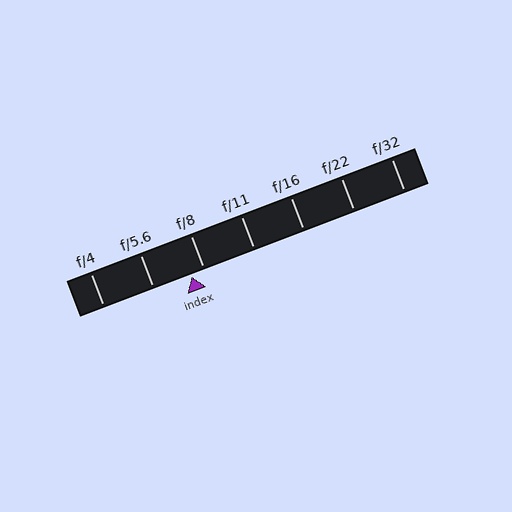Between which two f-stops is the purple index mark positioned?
The index mark is between f/5.6 and f/8.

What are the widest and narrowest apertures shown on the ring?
The widest aperture shown is f/4 and the narrowest is f/32.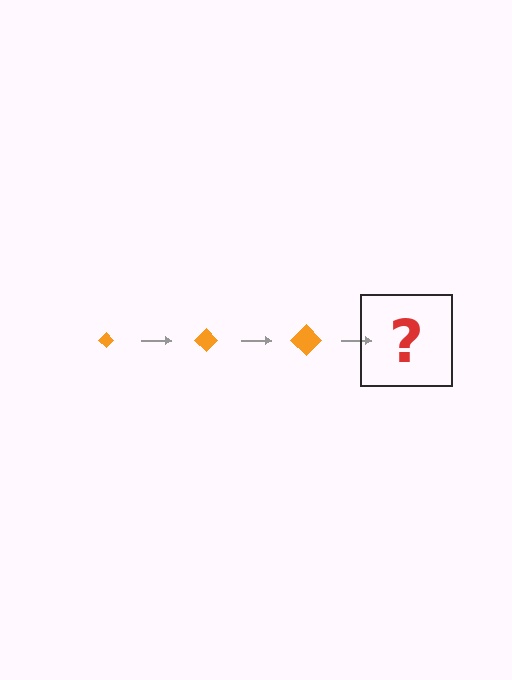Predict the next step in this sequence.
The next step is an orange diamond, larger than the previous one.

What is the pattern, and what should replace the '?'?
The pattern is that the diamond gets progressively larger each step. The '?' should be an orange diamond, larger than the previous one.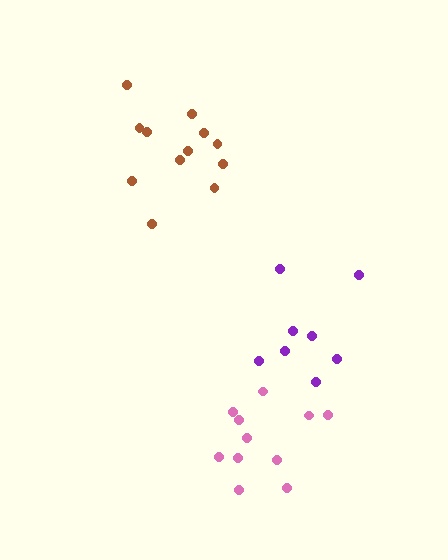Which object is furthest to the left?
The brown cluster is leftmost.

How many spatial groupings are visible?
There are 3 spatial groupings.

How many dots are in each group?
Group 1: 12 dots, Group 2: 11 dots, Group 3: 8 dots (31 total).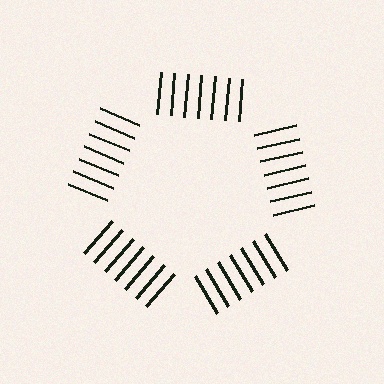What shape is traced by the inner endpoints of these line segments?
An illusory pentagon — the line segments terminate on its edges but no continuous stroke is drawn.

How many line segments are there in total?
35 — 7 along each of the 5 edges.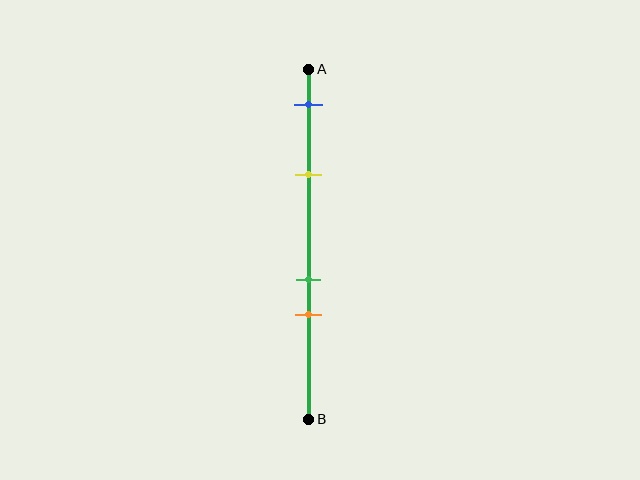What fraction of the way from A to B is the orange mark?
The orange mark is approximately 70% (0.7) of the way from A to B.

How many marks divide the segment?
There are 4 marks dividing the segment.